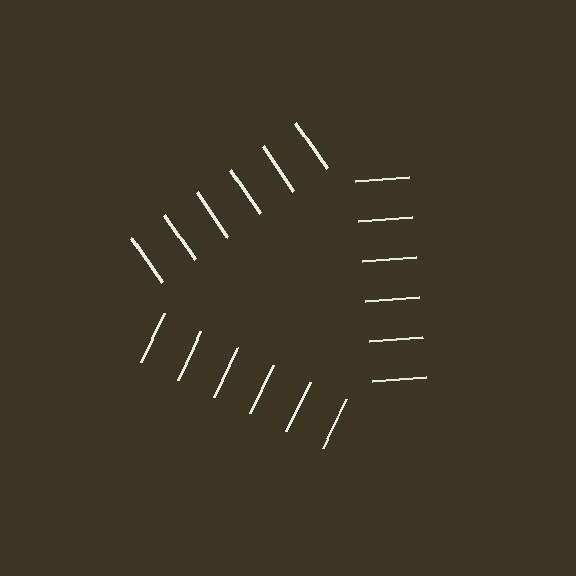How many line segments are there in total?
18 — 6 along each of the 3 edges.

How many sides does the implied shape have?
3 sides — the line-ends trace a triangle.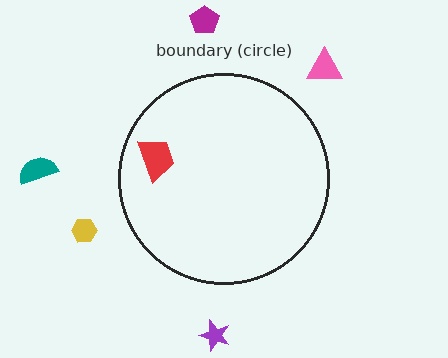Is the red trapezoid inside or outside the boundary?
Inside.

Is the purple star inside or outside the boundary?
Outside.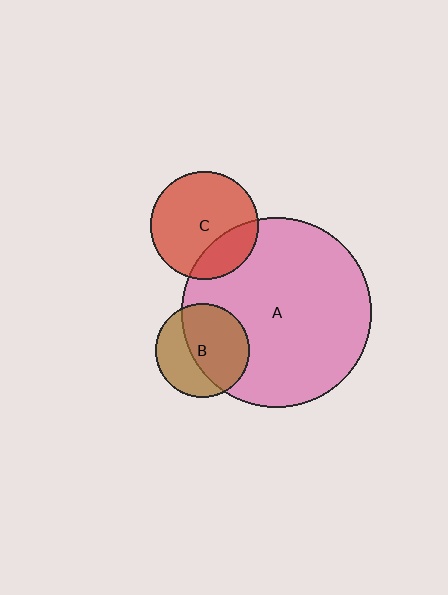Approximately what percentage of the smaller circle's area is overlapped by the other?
Approximately 25%.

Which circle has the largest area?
Circle A (pink).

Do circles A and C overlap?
Yes.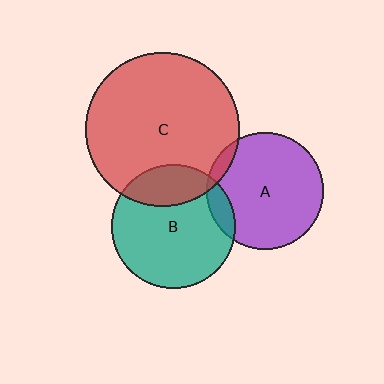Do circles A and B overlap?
Yes.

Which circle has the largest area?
Circle C (red).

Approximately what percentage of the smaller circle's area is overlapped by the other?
Approximately 10%.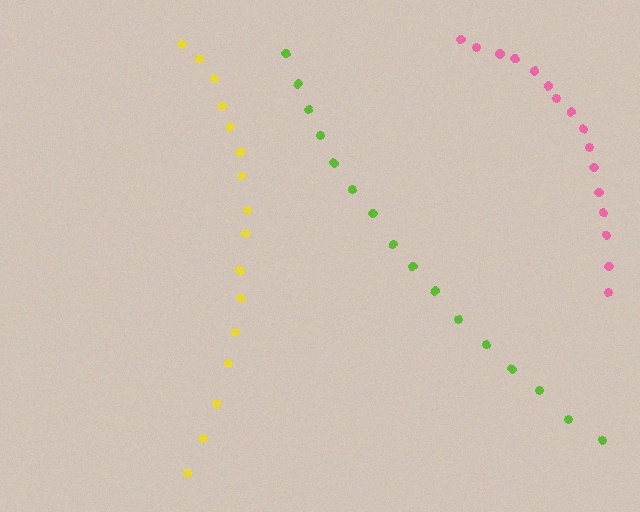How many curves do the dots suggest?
There are 3 distinct paths.